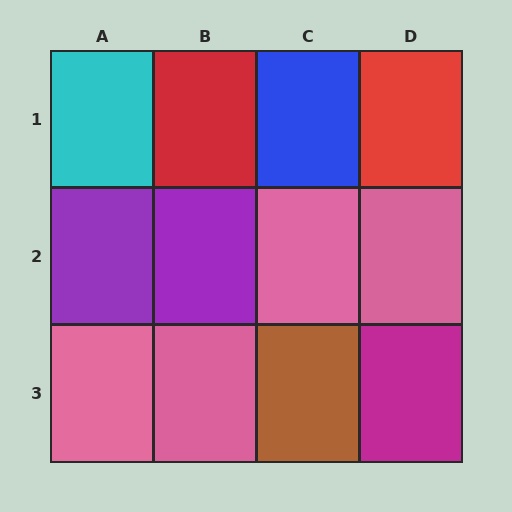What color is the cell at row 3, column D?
Magenta.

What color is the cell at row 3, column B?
Pink.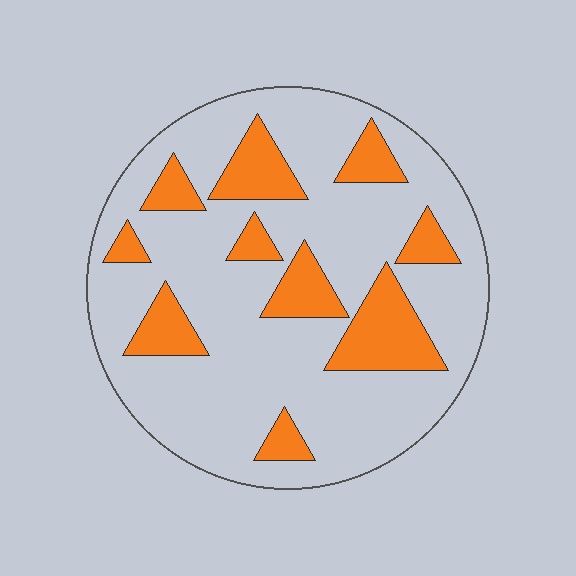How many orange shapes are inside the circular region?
10.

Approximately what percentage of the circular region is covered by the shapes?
Approximately 25%.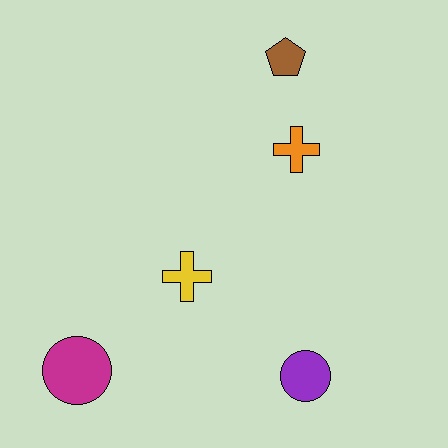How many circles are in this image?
There are 2 circles.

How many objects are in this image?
There are 5 objects.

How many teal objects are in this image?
There are no teal objects.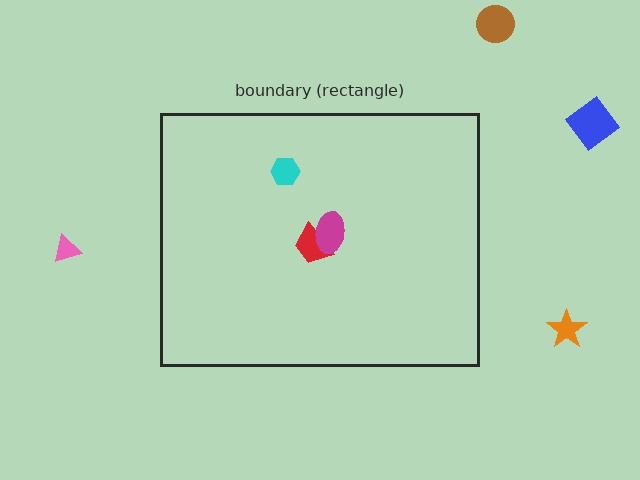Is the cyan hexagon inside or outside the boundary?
Inside.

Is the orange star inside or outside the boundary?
Outside.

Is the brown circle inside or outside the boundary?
Outside.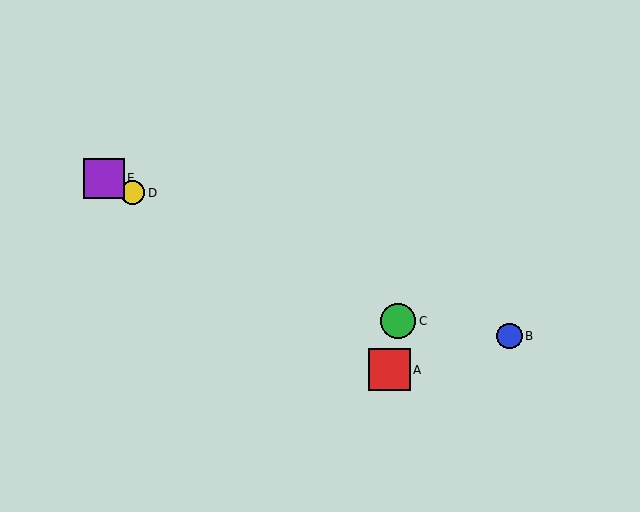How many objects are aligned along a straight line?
3 objects (C, D, E) are aligned along a straight line.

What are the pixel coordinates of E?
Object E is at (104, 178).